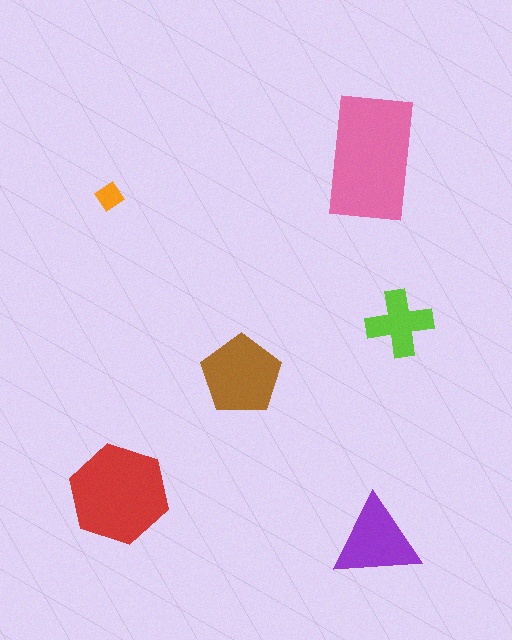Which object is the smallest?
The orange diamond.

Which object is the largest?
The pink rectangle.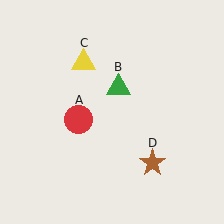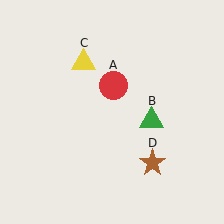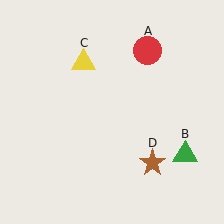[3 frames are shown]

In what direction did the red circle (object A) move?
The red circle (object A) moved up and to the right.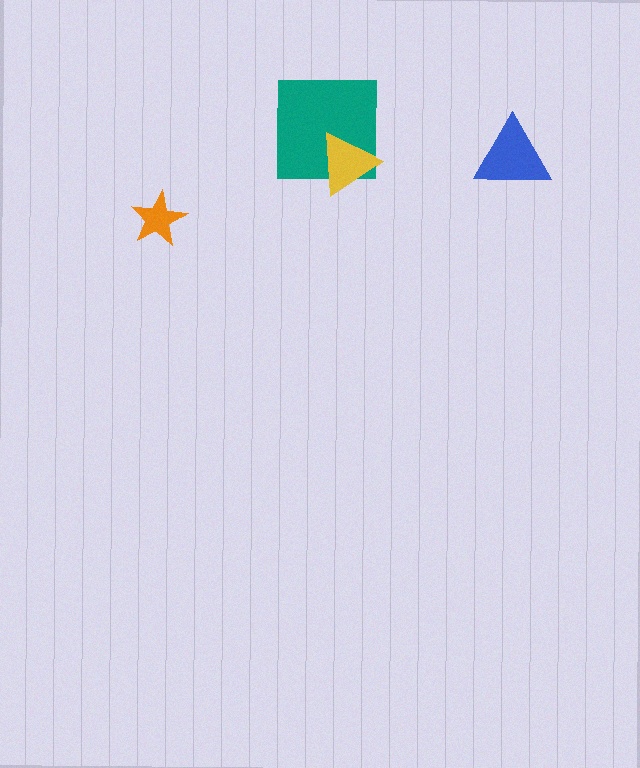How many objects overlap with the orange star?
0 objects overlap with the orange star.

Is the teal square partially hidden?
Yes, it is partially covered by another shape.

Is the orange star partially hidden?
No, no other shape covers it.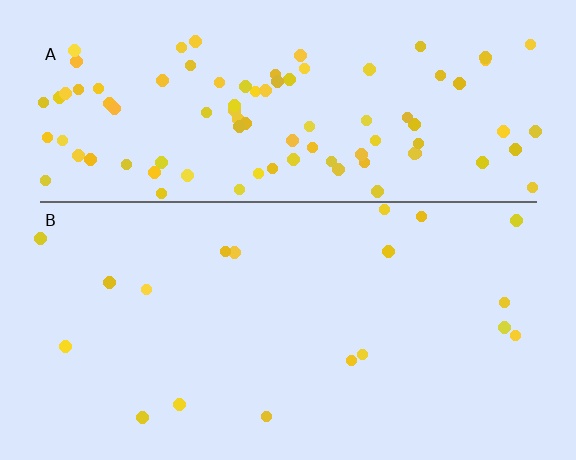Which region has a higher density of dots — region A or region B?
A (the top).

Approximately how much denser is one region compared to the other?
Approximately 5.2× — region A over region B.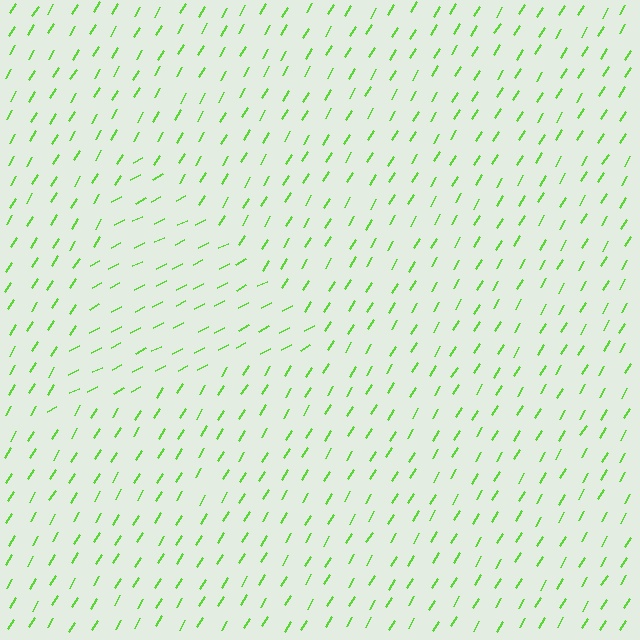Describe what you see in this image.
The image is filled with small lime line segments. A triangle region in the image has lines oriented differently from the surrounding lines, creating a visible texture boundary.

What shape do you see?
I see a triangle.